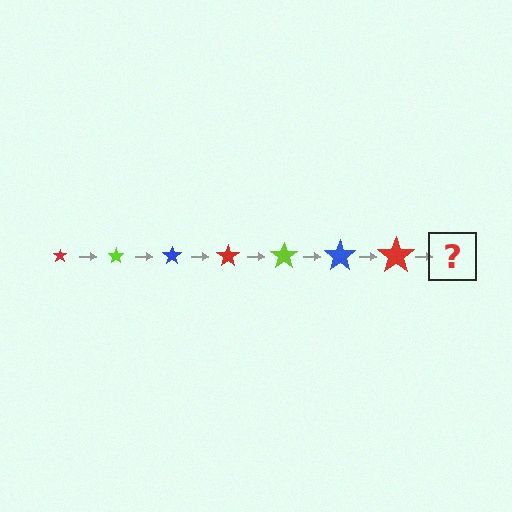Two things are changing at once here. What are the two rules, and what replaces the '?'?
The two rules are that the star grows larger each step and the color cycles through red, lime, and blue. The '?' should be a lime star, larger than the previous one.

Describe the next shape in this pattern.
It should be a lime star, larger than the previous one.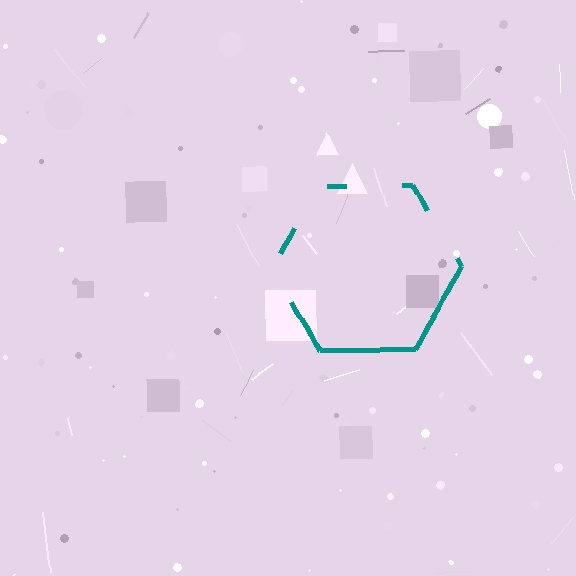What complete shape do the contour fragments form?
The contour fragments form a hexagon.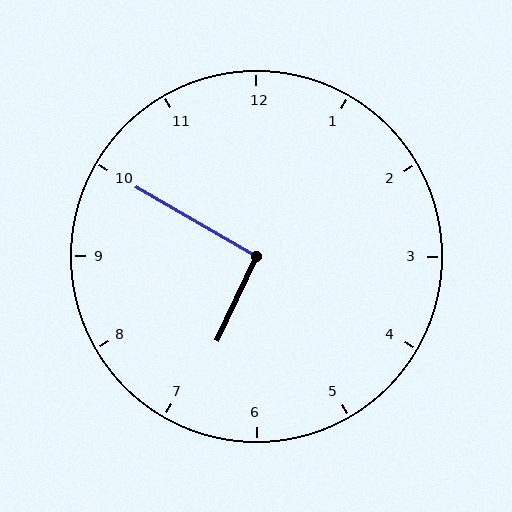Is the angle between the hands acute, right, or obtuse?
It is right.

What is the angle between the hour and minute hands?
Approximately 95 degrees.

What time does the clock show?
6:50.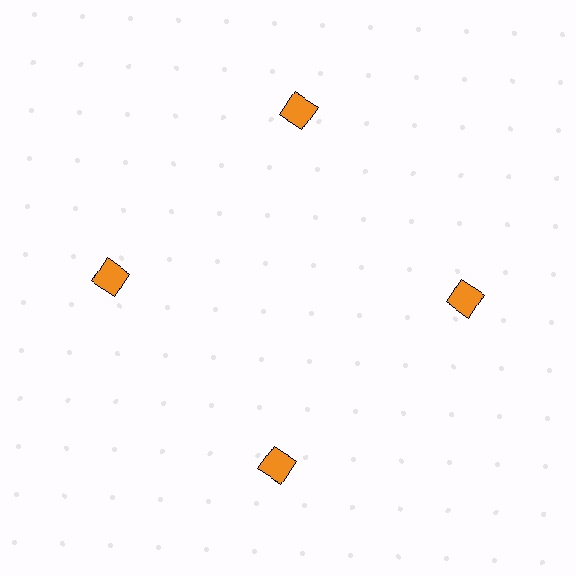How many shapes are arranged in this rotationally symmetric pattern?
There are 4 shapes, arranged in 4 groups of 1.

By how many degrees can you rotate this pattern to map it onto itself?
The pattern maps onto itself every 90 degrees of rotation.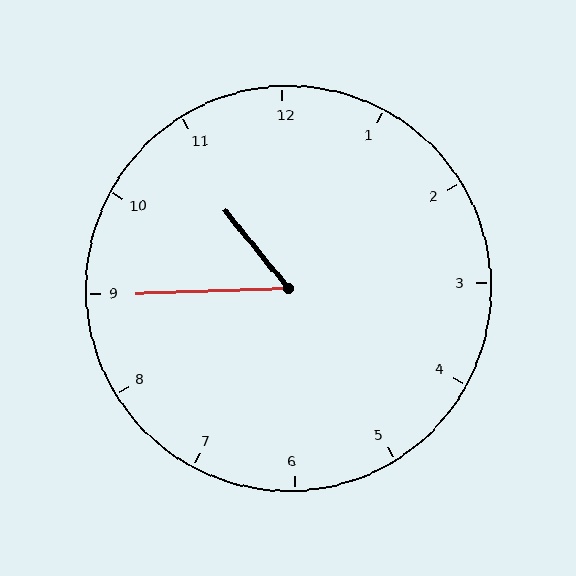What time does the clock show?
10:45.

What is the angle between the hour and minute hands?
Approximately 52 degrees.